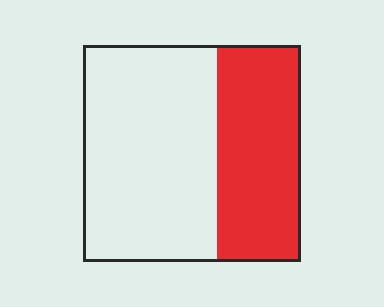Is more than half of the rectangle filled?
No.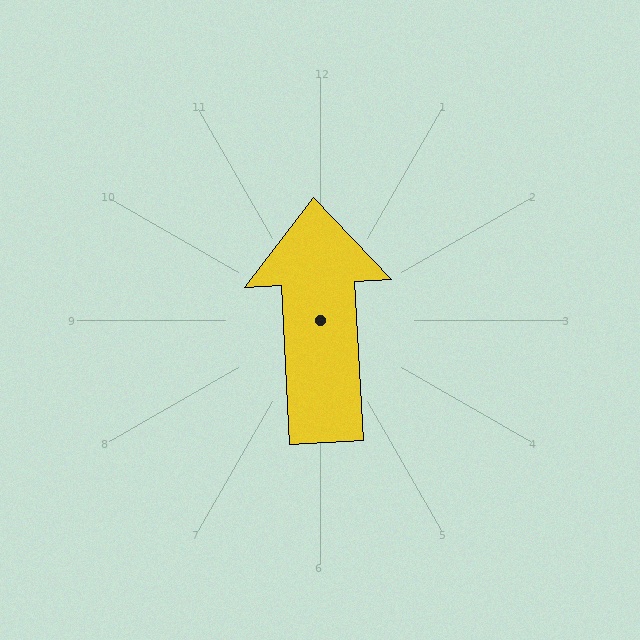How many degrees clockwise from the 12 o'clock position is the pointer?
Approximately 357 degrees.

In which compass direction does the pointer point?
North.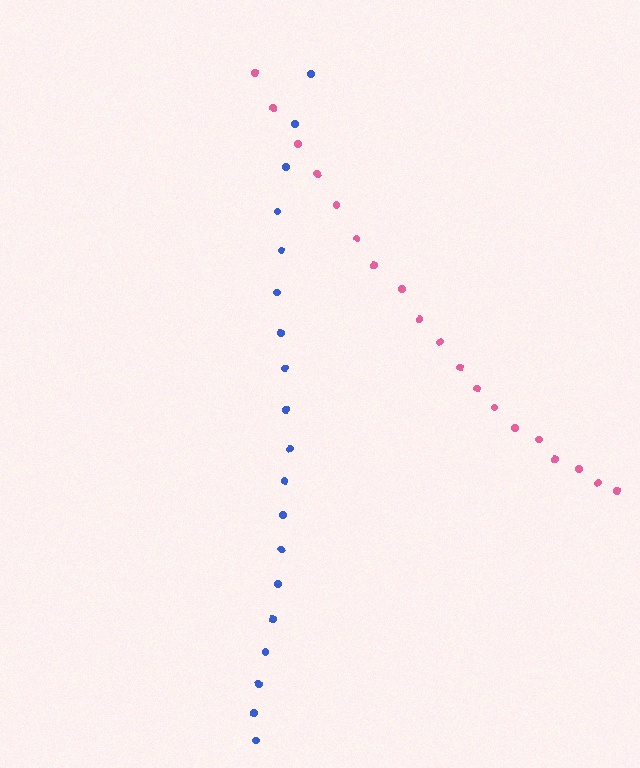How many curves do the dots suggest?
There are 2 distinct paths.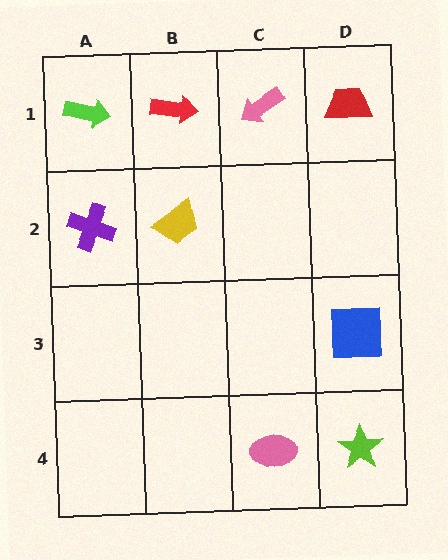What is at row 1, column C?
A pink arrow.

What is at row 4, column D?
A lime star.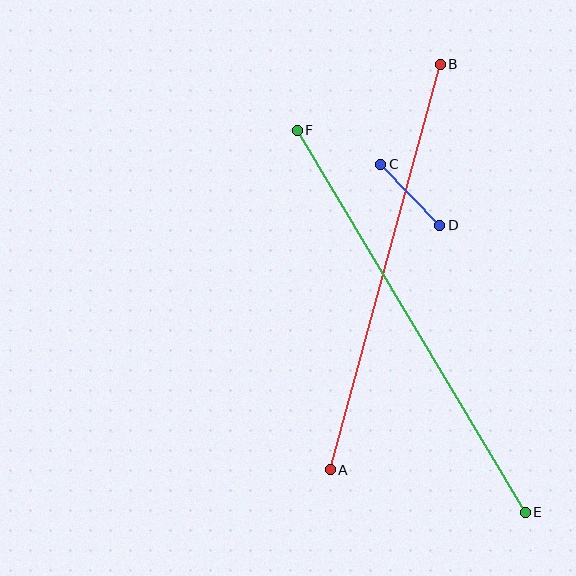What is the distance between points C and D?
The distance is approximately 85 pixels.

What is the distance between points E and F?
The distance is approximately 445 pixels.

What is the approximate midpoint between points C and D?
The midpoint is at approximately (410, 195) pixels.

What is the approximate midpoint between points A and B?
The midpoint is at approximately (385, 267) pixels.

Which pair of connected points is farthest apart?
Points E and F are farthest apart.